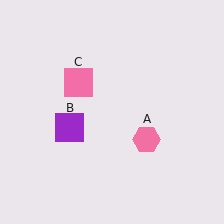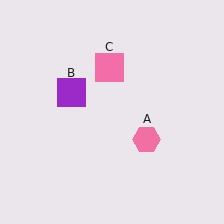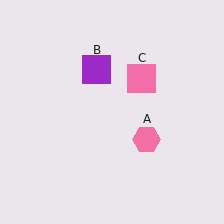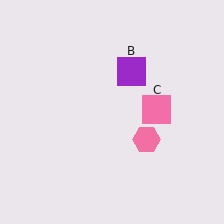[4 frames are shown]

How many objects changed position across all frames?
2 objects changed position: purple square (object B), pink square (object C).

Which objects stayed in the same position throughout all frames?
Pink hexagon (object A) remained stationary.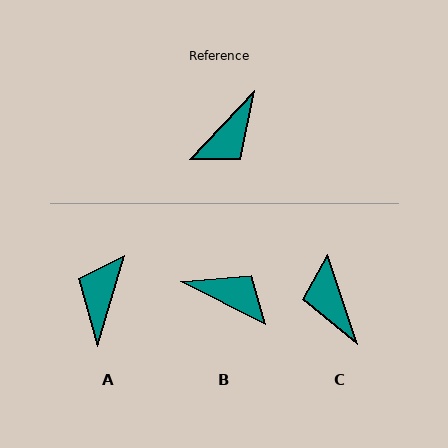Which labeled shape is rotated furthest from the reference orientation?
A, about 153 degrees away.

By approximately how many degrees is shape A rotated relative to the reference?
Approximately 153 degrees clockwise.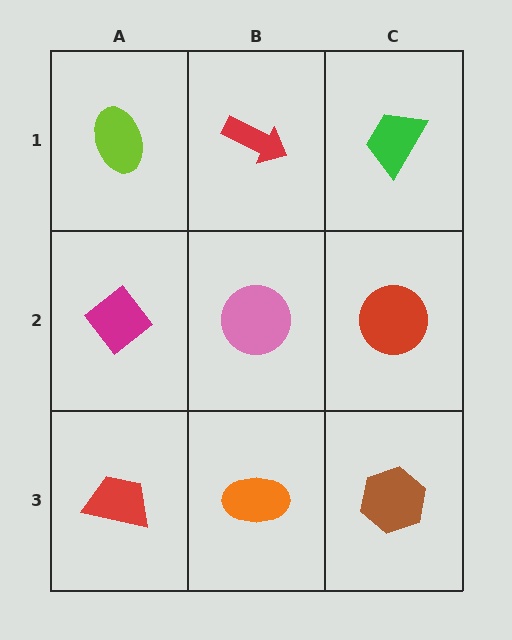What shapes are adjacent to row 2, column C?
A green trapezoid (row 1, column C), a brown hexagon (row 3, column C), a pink circle (row 2, column B).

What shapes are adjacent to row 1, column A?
A magenta diamond (row 2, column A), a red arrow (row 1, column B).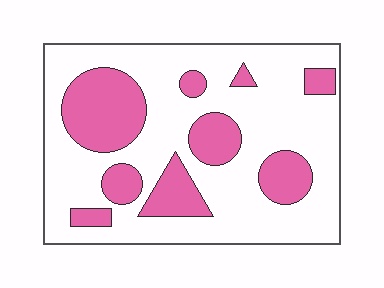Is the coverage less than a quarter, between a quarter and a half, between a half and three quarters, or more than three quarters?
Between a quarter and a half.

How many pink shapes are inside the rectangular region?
9.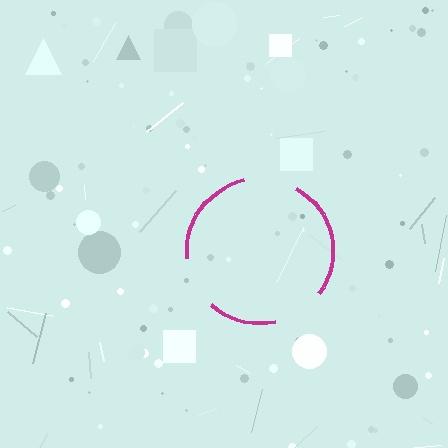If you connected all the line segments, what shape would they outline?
They would outline a circle.